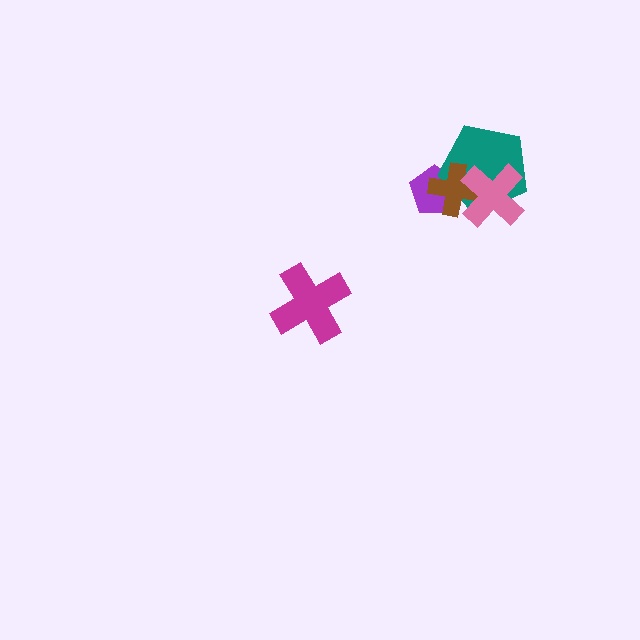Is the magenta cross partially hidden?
No, no other shape covers it.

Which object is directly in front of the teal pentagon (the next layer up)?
The brown cross is directly in front of the teal pentagon.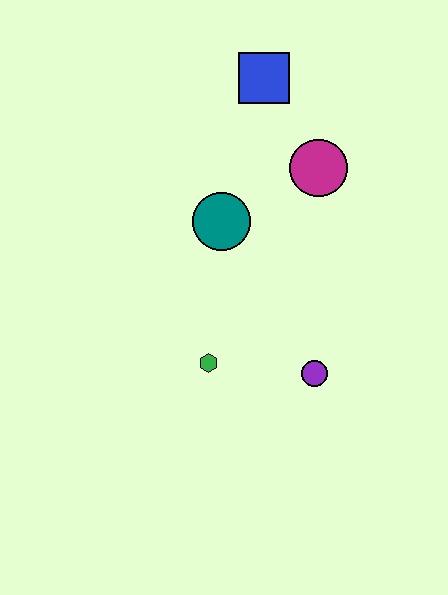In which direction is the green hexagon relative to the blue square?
The green hexagon is below the blue square.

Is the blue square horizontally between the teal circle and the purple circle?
Yes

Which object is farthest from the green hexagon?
The blue square is farthest from the green hexagon.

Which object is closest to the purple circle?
The green hexagon is closest to the purple circle.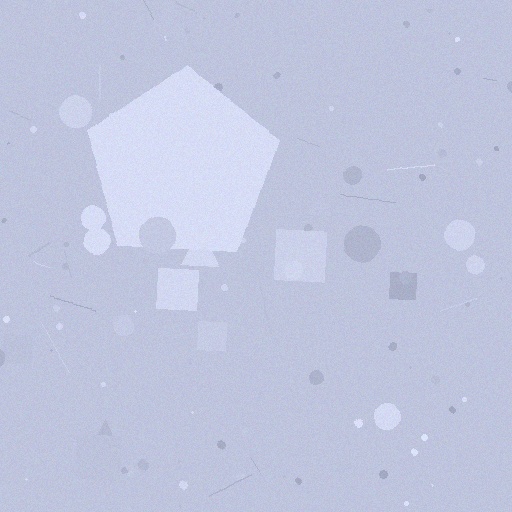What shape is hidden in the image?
A pentagon is hidden in the image.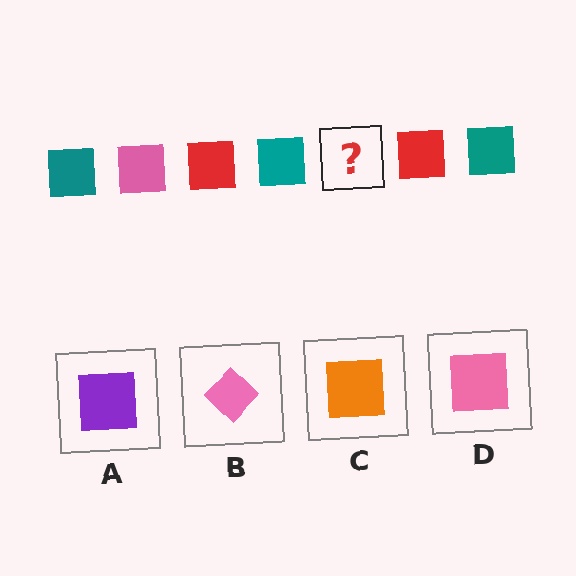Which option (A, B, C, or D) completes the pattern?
D.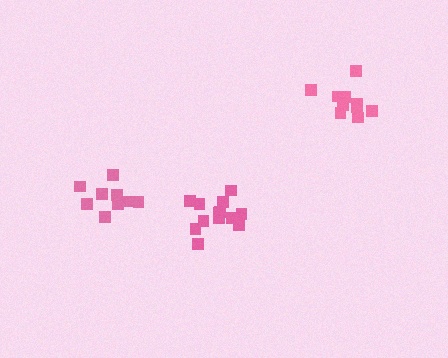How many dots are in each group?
Group 1: 13 dots, Group 2: 9 dots, Group 3: 10 dots (32 total).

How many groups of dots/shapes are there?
There are 3 groups.